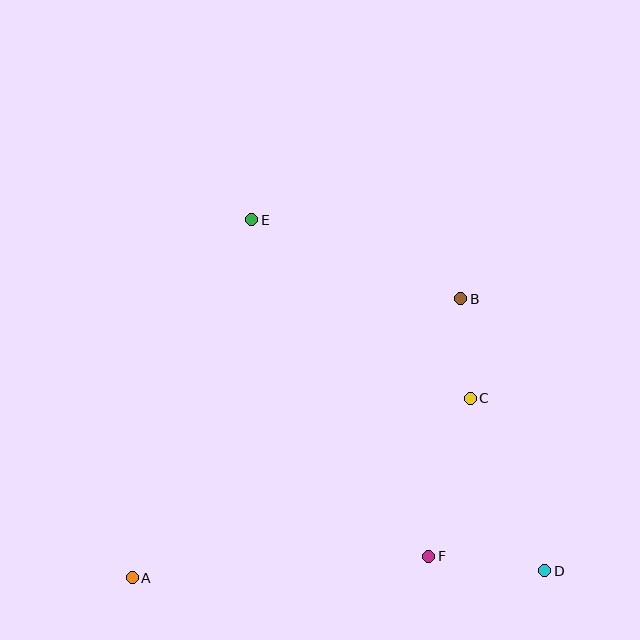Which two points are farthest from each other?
Points D and E are farthest from each other.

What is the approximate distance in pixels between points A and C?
The distance between A and C is approximately 383 pixels.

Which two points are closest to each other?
Points B and C are closest to each other.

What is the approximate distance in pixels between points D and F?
The distance between D and F is approximately 117 pixels.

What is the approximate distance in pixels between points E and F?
The distance between E and F is approximately 380 pixels.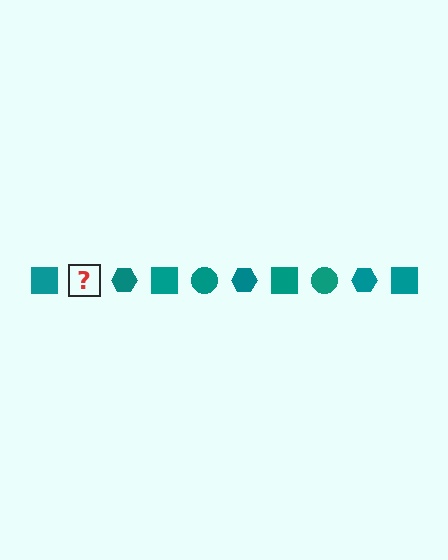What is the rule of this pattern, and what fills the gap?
The rule is that the pattern cycles through square, circle, hexagon shapes in teal. The gap should be filled with a teal circle.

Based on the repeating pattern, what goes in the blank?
The blank should be a teal circle.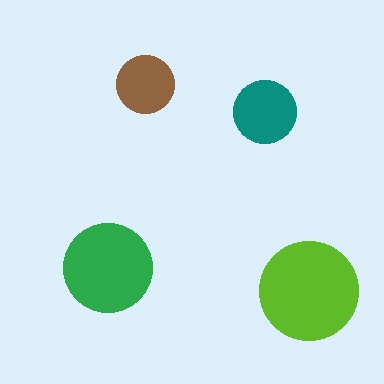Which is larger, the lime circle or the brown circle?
The lime one.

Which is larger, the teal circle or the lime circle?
The lime one.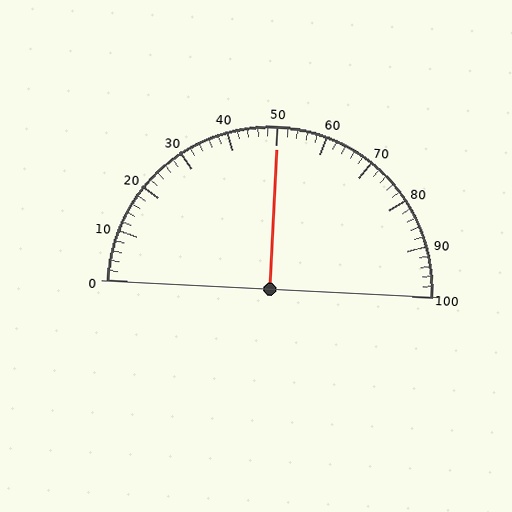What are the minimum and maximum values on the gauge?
The gauge ranges from 0 to 100.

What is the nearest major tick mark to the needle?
The nearest major tick mark is 50.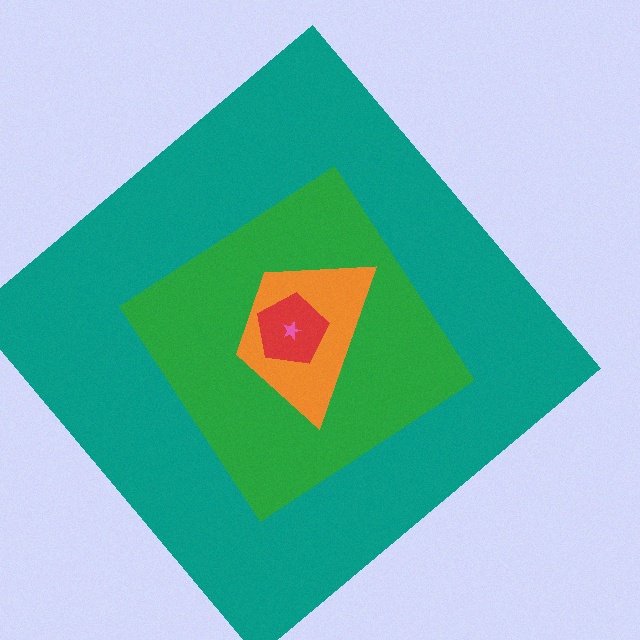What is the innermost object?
The pink star.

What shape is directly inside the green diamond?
The orange trapezoid.